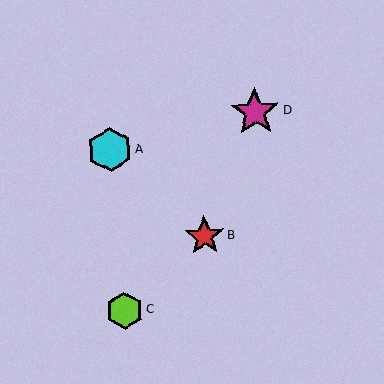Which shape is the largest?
The magenta star (labeled D) is the largest.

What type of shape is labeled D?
Shape D is a magenta star.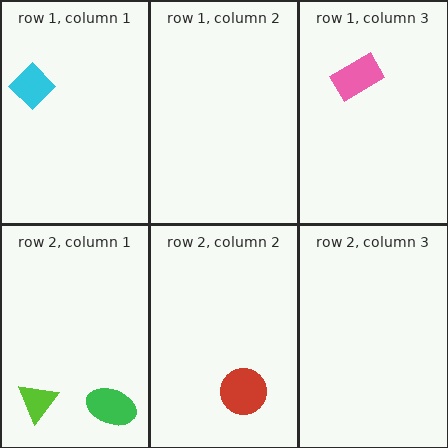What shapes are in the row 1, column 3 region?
The pink rectangle.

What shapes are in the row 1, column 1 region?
The cyan diamond.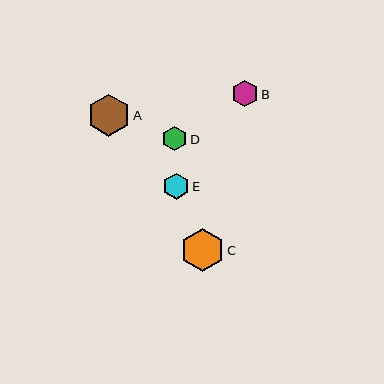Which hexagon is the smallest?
Hexagon D is the smallest with a size of approximately 25 pixels.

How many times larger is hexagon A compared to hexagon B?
Hexagon A is approximately 1.6 times the size of hexagon B.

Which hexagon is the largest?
Hexagon C is the largest with a size of approximately 44 pixels.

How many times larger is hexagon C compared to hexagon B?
Hexagon C is approximately 1.7 times the size of hexagon B.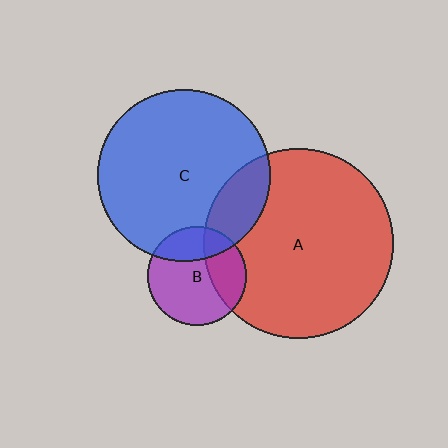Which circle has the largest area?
Circle A (red).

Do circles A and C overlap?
Yes.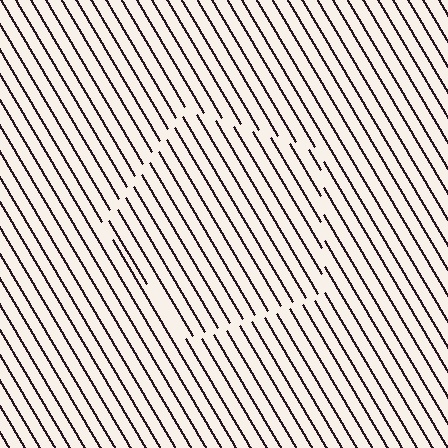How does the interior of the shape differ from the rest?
The interior of the shape contains the same grating, shifted by half a period — the contour is defined by the phase discontinuity where line-ends from the inner and outer gratings abut.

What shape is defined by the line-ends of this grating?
An illusory pentagon. The interior of the shape contains the same grating, shifted by half a period — the contour is defined by the phase discontinuity where line-ends from the inner and outer gratings abut.